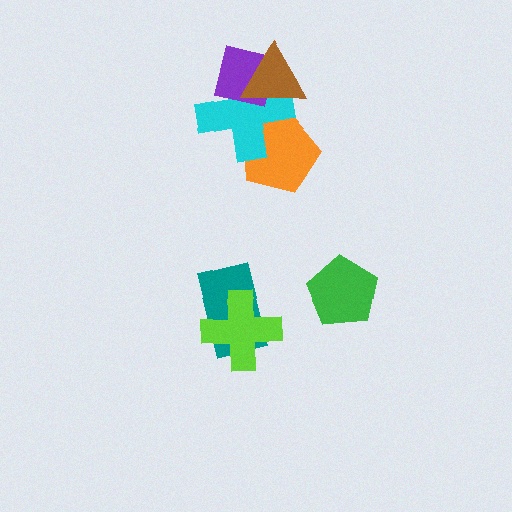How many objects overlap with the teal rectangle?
1 object overlaps with the teal rectangle.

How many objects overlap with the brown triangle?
2 objects overlap with the brown triangle.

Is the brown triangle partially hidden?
No, no other shape covers it.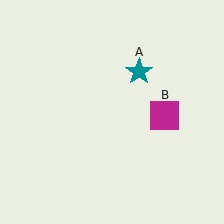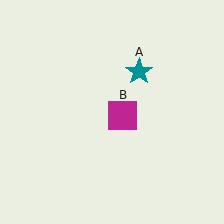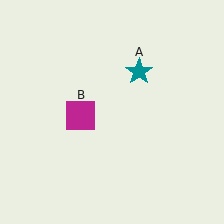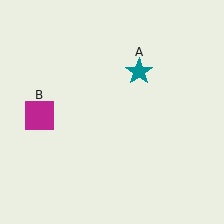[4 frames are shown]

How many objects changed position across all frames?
1 object changed position: magenta square (object B).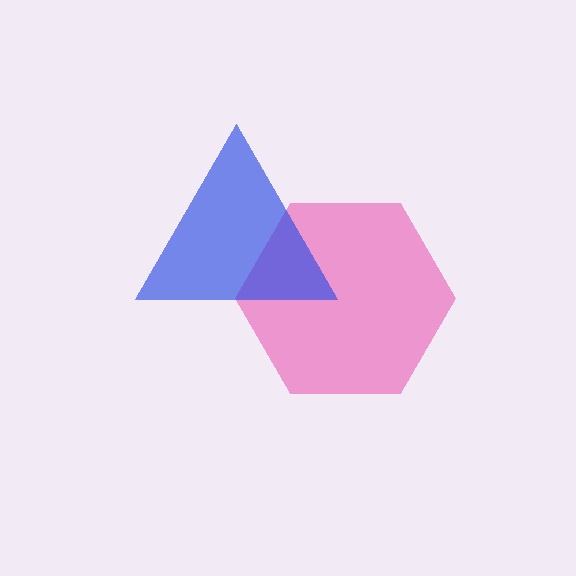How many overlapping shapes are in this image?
There are 2 overlapping shapes in the image.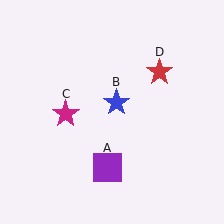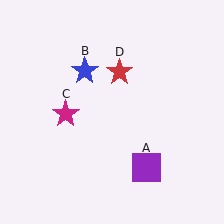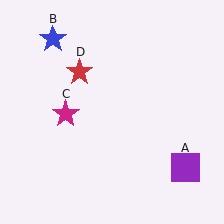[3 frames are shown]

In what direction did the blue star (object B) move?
The blue star (object B) moved up and to the left.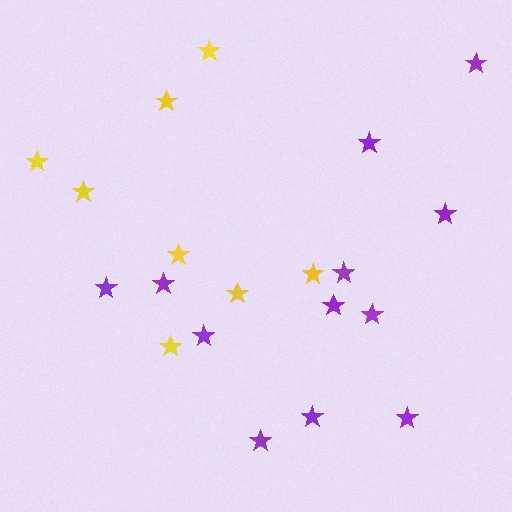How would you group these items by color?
There are 2 groups: one group of yellow stars (8) and one group of purple stars (12).